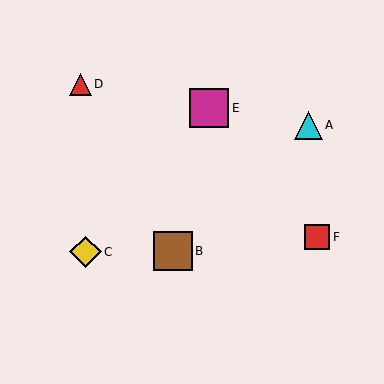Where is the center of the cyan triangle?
The center of the cyan triangle is at (308, 125).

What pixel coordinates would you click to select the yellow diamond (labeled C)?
Click at (86, 252) to select the yellow diamond C.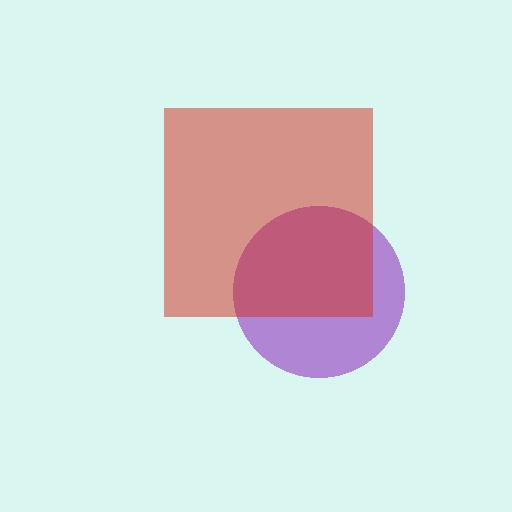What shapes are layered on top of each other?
The layered shapes are: a purple circle, a red square.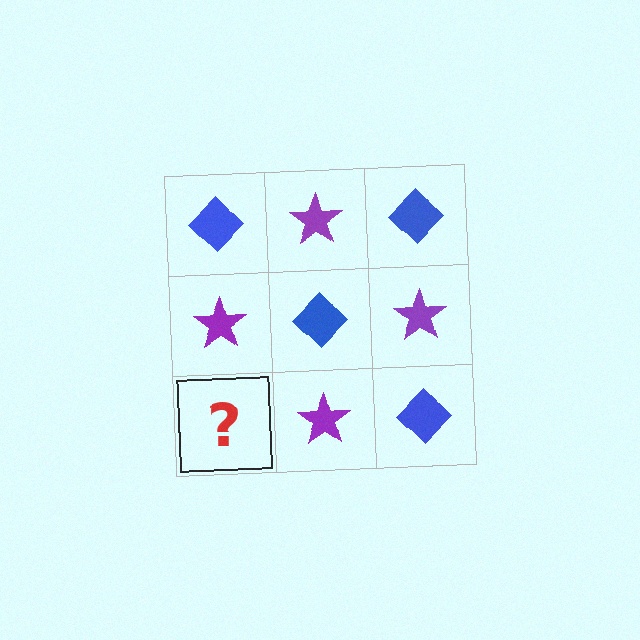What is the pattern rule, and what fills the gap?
The rule is that it alternates blue diamond and purple star in a checkerboard pattern. The gap should be filled with a blue diamond.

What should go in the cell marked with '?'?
The missing cell should contain a blue diamond.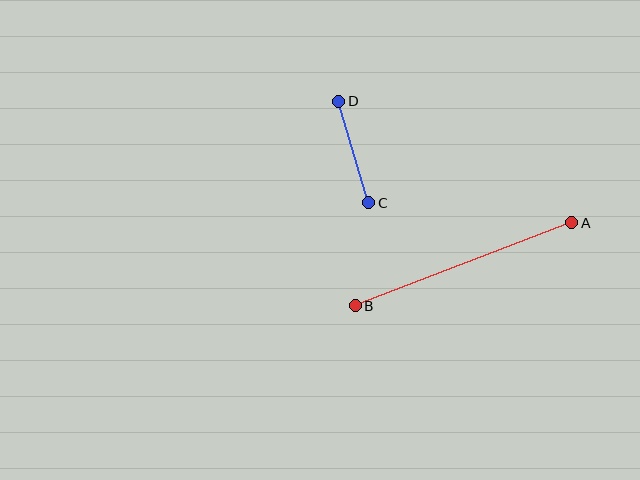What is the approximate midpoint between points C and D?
The midpoint is at approximately (354, 152) pixels.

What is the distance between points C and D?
The distance is approximately 106 pixels.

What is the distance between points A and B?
The distance is approximately 232 pixels.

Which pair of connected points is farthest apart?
Points A and B are farthest apart.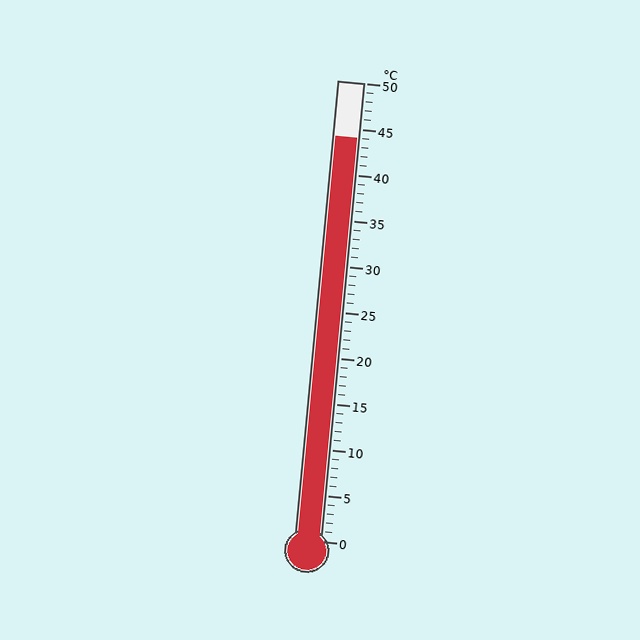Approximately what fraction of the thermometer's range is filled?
The thermometer is filled to approximately 90% of its range.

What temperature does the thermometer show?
The thermometer shows approximately 44°C.